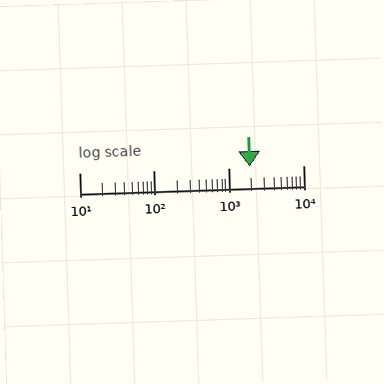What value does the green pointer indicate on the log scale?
The pointer indicates approximately 1900.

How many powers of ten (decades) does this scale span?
The scale spans 3 decades, from 10 to 10000.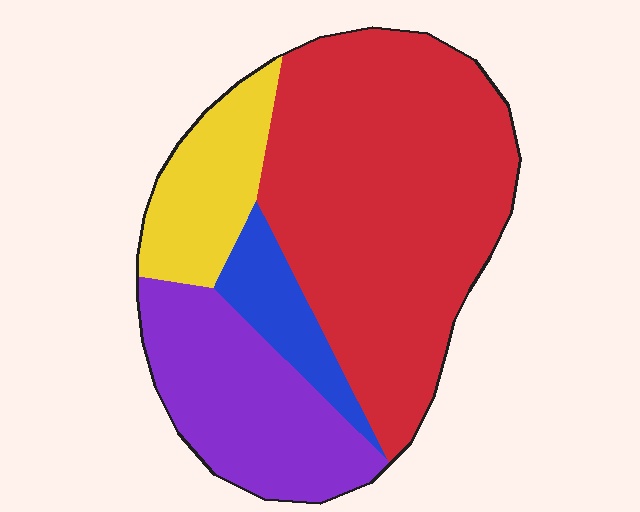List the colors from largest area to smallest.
From largest to smallest: red, purple, yellow, blue.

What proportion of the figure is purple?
Purple covers 23% of the figure.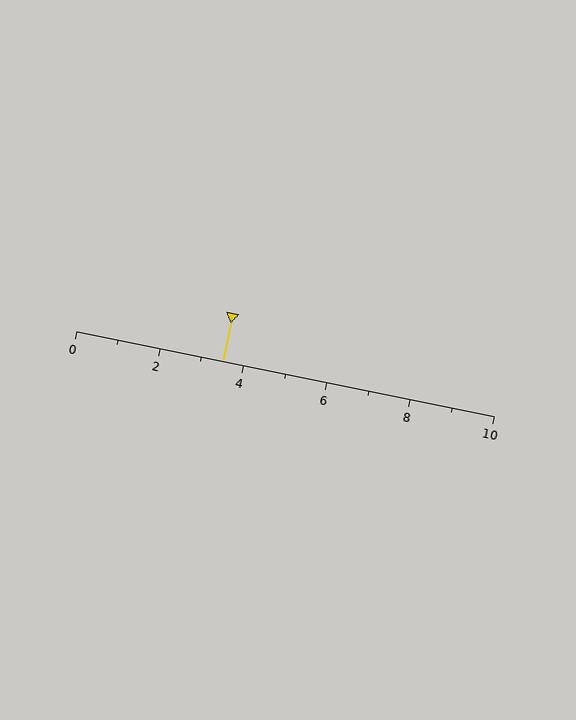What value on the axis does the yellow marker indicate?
The marker indicates approximately 3.5.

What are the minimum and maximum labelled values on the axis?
The axis runs from 0 to 10.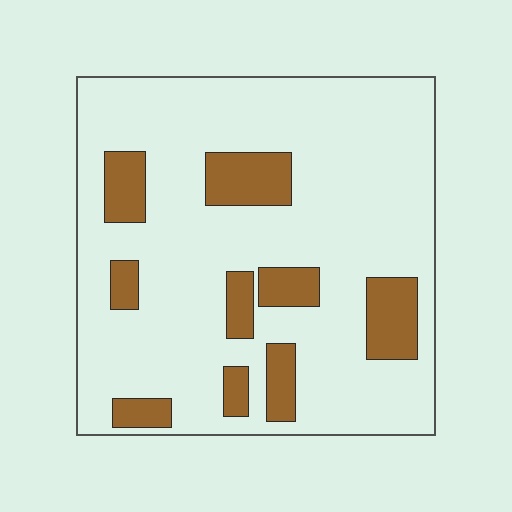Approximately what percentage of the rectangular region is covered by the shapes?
Approximately 20%.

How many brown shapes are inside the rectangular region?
9.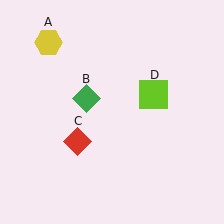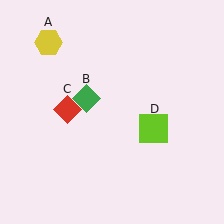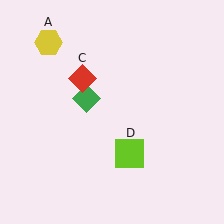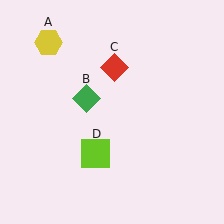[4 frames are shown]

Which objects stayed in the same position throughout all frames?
Yellow hexagon (object A) and green diamond (object B) remained stationary.